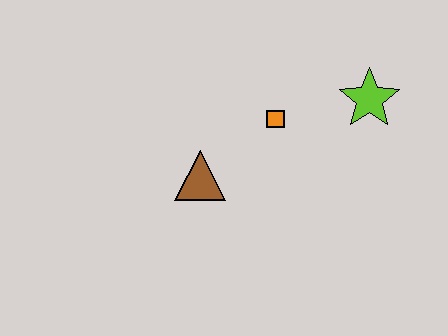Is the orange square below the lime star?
Yes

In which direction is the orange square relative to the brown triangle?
The orange square is to the right of the brown triangle.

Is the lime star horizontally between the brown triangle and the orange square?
No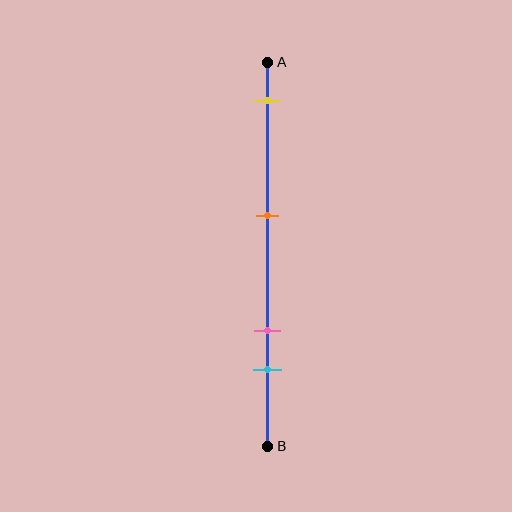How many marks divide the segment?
There are 4 marks dividing the segment.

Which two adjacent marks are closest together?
The pink and cyan marks are the closest adjacent pair.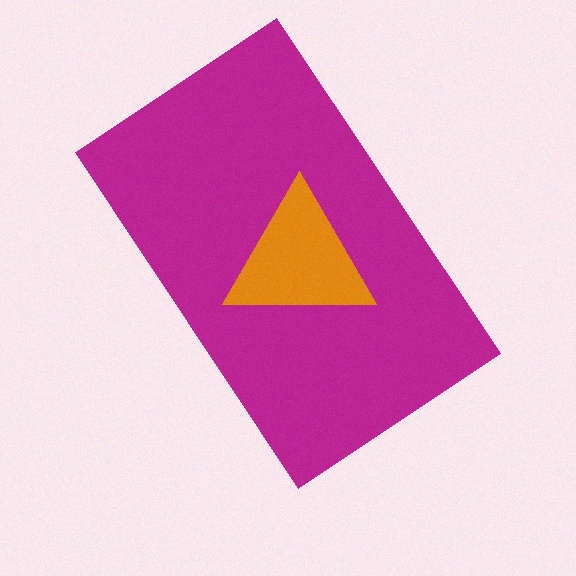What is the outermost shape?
The magenta rectangle.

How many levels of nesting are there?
2.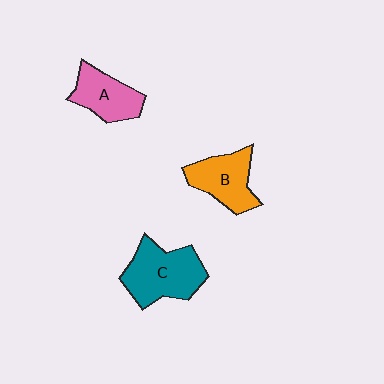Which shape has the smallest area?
Shape A (pink).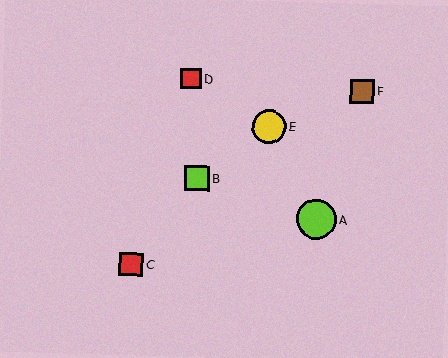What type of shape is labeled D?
Shape D is a red square.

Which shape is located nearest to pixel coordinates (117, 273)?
The red square (labeled C) at (131, 264) is nearest to that location.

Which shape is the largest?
The lime circle (labeled A) is the largest.